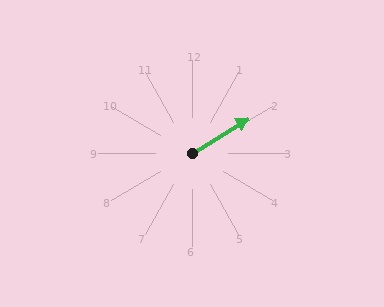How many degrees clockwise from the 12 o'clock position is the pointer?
Approximately 58 degrees.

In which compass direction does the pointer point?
Northeast.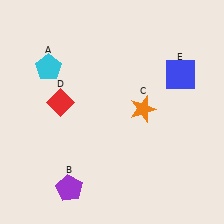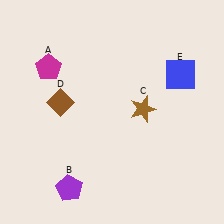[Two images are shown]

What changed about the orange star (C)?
In Image 1, C is orange. In Image 2, it changed to brown.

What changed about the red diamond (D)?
In Image 1, D is red. In Image 2, it changed to brown.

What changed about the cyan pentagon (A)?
In Image 1, A is cyan. In Image 2, it changed to magenta.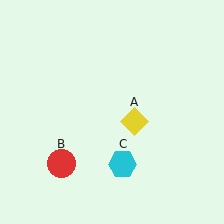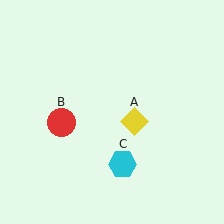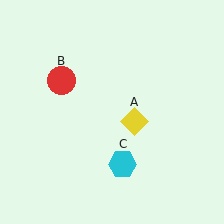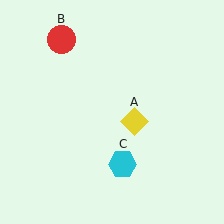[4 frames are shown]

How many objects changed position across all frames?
1 object changed position: red circle (object B).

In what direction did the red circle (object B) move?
The red circle (object B) moved up.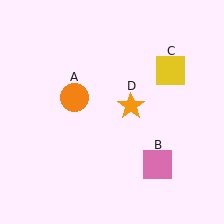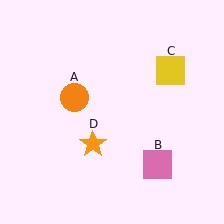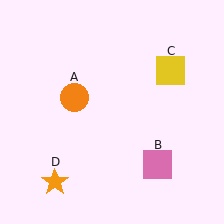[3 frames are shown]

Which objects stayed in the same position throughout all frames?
Orange circle (object A) and pink square (object B) and yellow square (object C) remained stationary.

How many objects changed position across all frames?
1 object changed position: orange star (object D).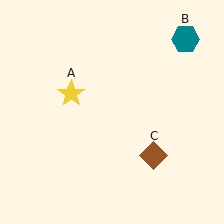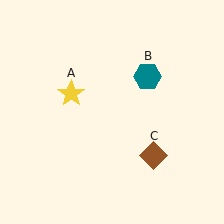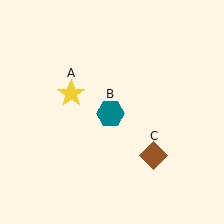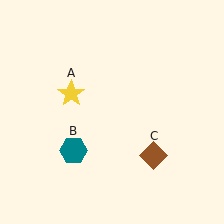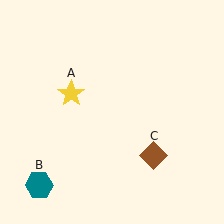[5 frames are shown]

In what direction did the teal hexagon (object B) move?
The teal hexagon (object B) moved down and to the left.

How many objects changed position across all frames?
1 object changed position: teal hexagon (object B).